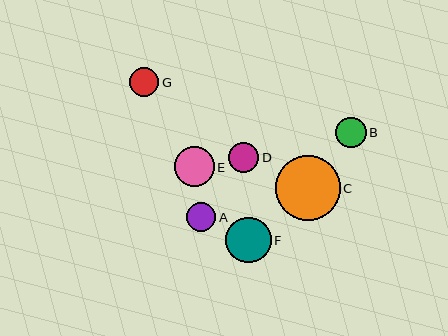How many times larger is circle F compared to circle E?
Circle F is approximately 1.2 times the size of circle E.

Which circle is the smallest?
Circle G is the smallest with a size of approximately 29 pixels.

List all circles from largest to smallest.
From largest to smallest: C, F, E, B, D, A, G.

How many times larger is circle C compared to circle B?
Circle C is approximately 2.1 times the size of circle B.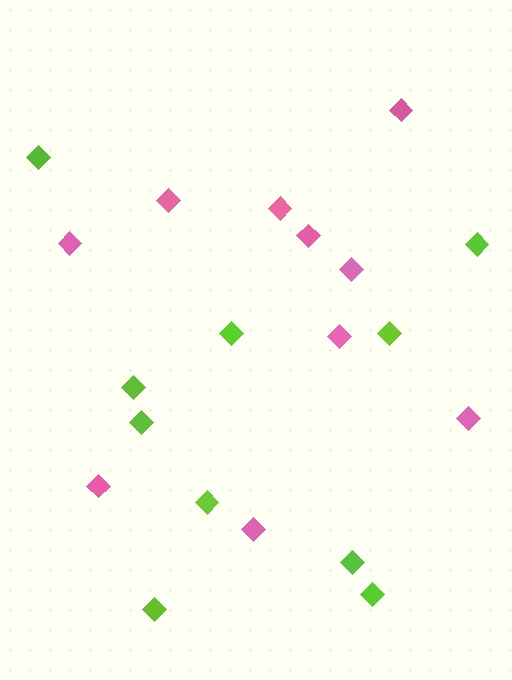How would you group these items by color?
There are 2 groups: one group of pink diamonds (10) and one group of lime diamonds (10).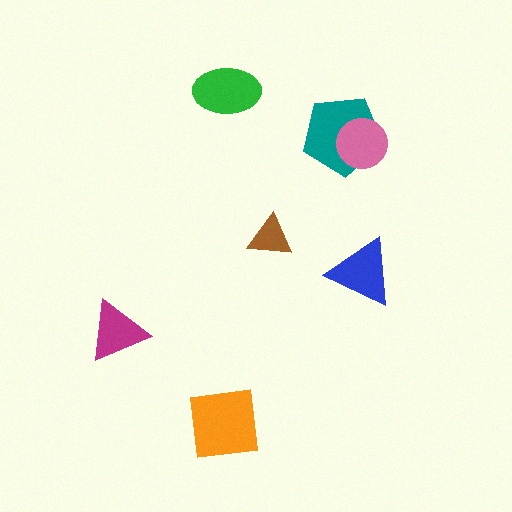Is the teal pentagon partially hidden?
Yes, it is partially covered by another shape.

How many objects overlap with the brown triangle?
0 objects overlap with the brown triangle.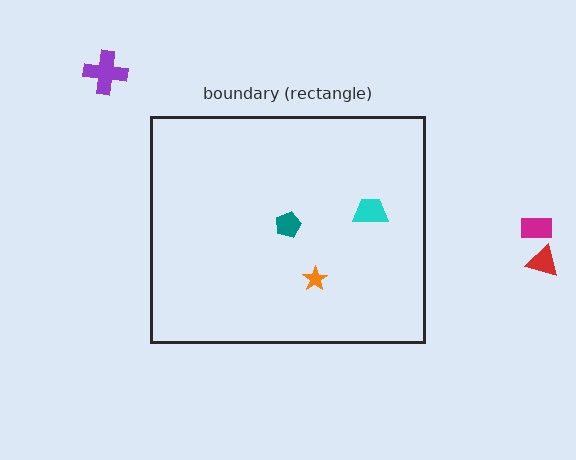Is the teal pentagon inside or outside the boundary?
Inside.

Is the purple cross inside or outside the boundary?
Outside.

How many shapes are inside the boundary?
3 inside, 3 outside.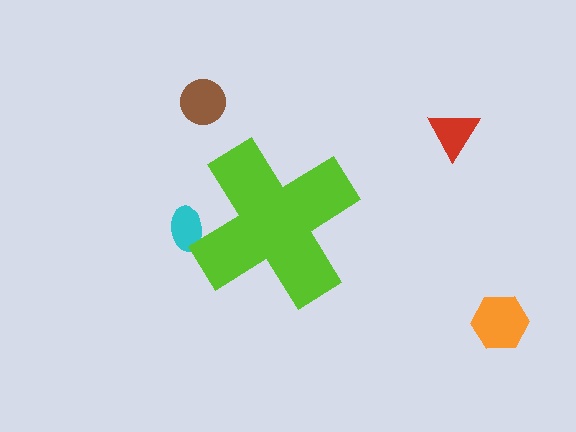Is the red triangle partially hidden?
No, the red triangle is fully visible.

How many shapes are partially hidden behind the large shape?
1 shape is partially hidden.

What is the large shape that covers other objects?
A lime cross.